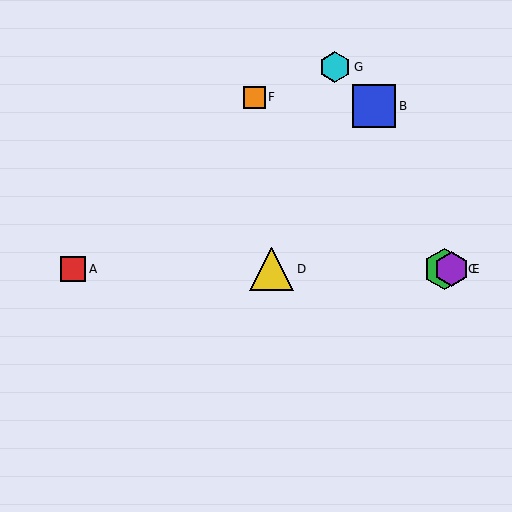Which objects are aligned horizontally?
Objects A, C, D, E are aligned horizontally.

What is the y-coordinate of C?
Object C is at y≈269.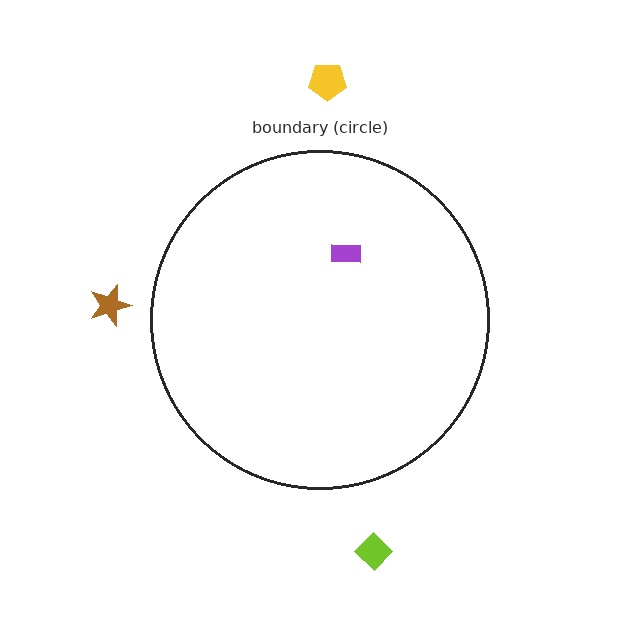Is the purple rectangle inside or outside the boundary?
Inside.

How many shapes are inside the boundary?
1 inside, 3 outside.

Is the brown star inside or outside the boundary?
Outside.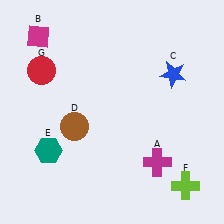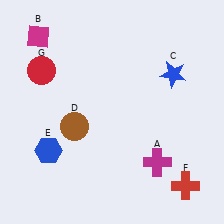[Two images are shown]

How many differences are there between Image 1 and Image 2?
There are 2 differences between the two images.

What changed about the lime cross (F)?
In Image 1, F is lime. In Image 2, it changed to red.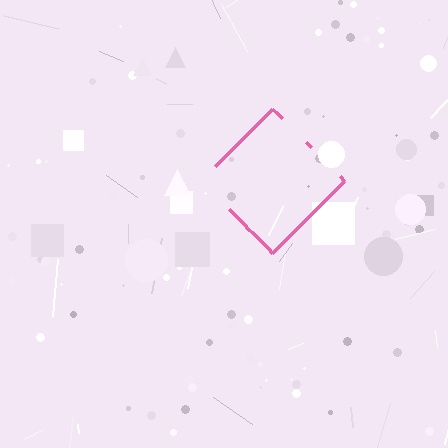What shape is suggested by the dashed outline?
The dashed outline suggests a diamond.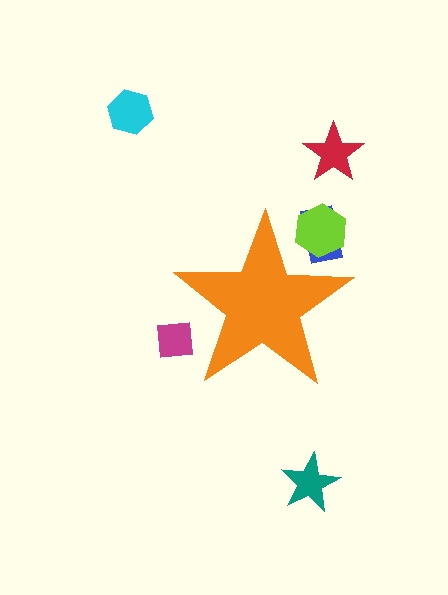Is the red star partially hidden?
No, the red star is fully visible.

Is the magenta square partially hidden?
Yes, the magenta square is partially hidden behind the orange star.